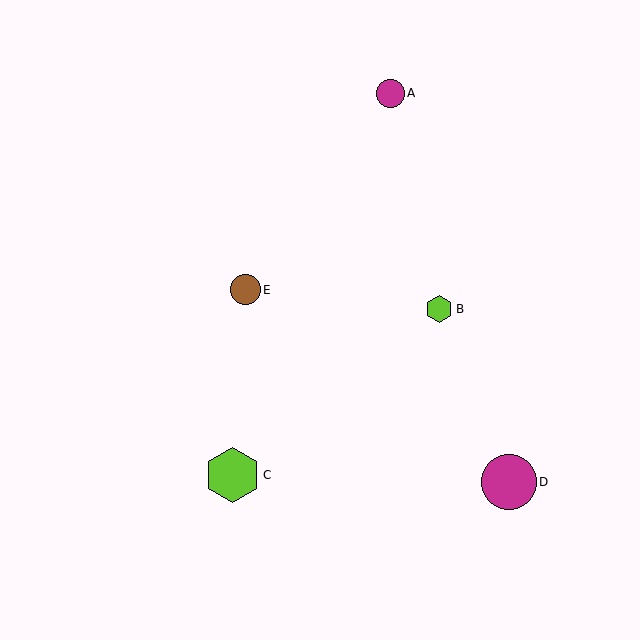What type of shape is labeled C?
Shape C is a lime hexagon.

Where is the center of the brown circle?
The center of the brown circle is at (245, 290).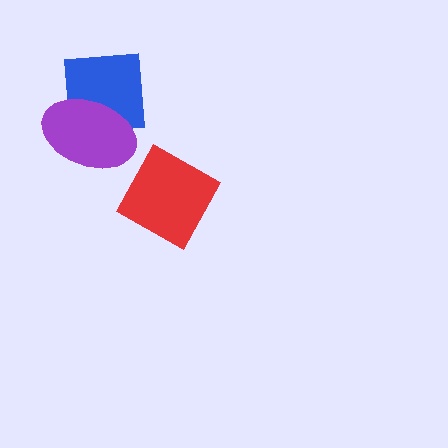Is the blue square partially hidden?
Yes, it is partially covered by another shape.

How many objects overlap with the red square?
0 objects overlap with the red square.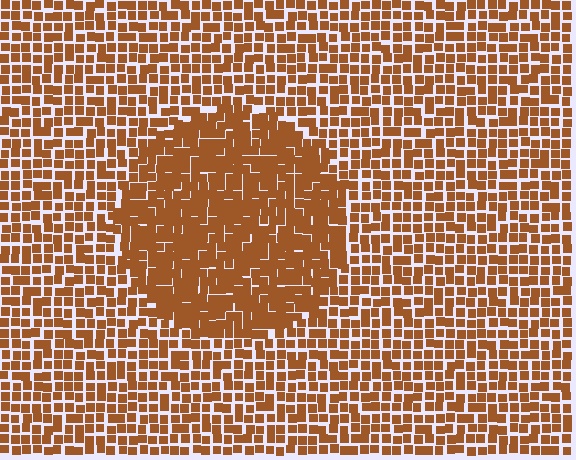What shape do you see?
I see a circle.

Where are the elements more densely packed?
The elements are more densely packed inside the circle boundary.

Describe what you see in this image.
The image contains small brown elements arranged at two different densities. A circle-shaped region is visible where the elements are more densely packed than the surrounding area.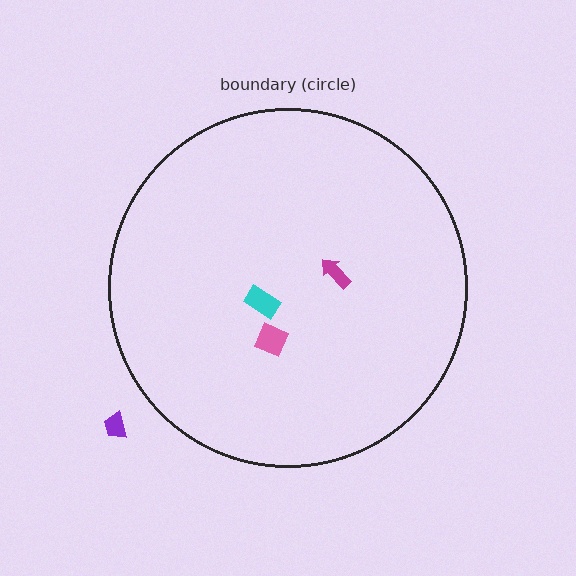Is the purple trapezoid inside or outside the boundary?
Outside.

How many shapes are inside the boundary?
3 inside, 1 outside.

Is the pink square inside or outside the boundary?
Inside.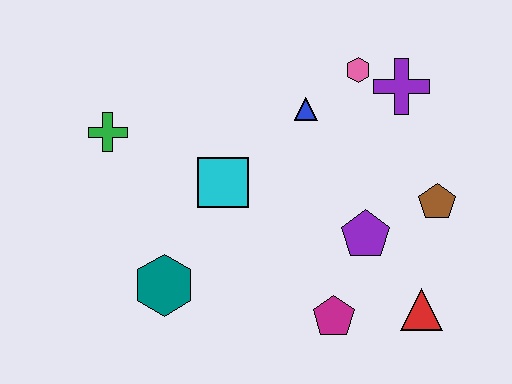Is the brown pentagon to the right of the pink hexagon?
Yes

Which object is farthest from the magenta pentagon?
The green cross is farthest from the magenta pentagon.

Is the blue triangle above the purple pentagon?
Yes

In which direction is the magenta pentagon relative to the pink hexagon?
The magenta pentagon is below the pink hexagon.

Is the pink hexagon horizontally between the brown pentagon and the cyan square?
Yes